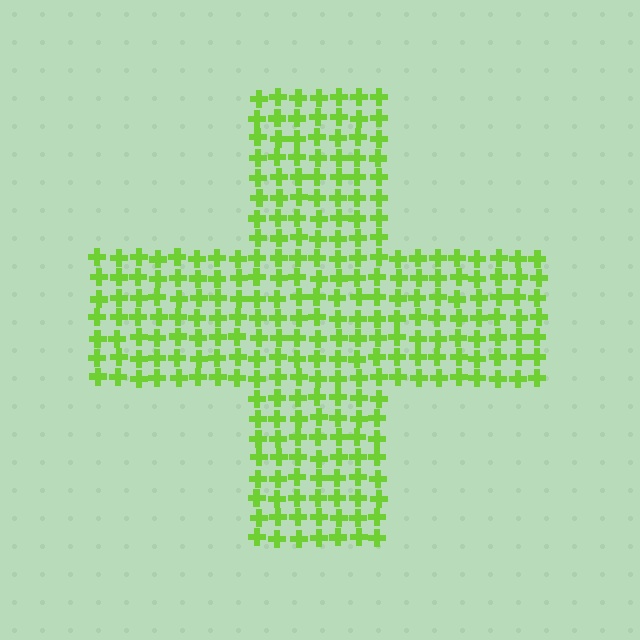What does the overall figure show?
The overall figure shows a cross.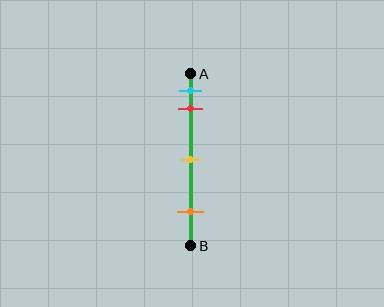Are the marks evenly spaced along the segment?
No, the marks are not evenly spaced.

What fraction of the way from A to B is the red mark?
The red mark is approximately 20% (0.2) of the way from A to B.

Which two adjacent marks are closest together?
The cyan and red marks are the closest adjacent pair.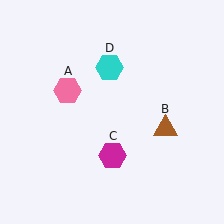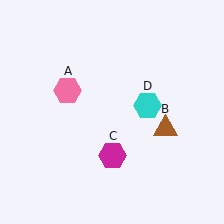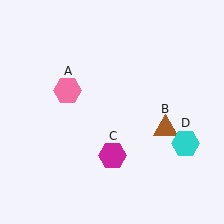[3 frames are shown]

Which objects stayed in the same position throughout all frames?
Pink hexagon (object A) and brown triangle (object B) and magenta hexagon (object C) remained stationary.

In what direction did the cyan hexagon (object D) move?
The cyan hexagon (object D) moved down and to the right.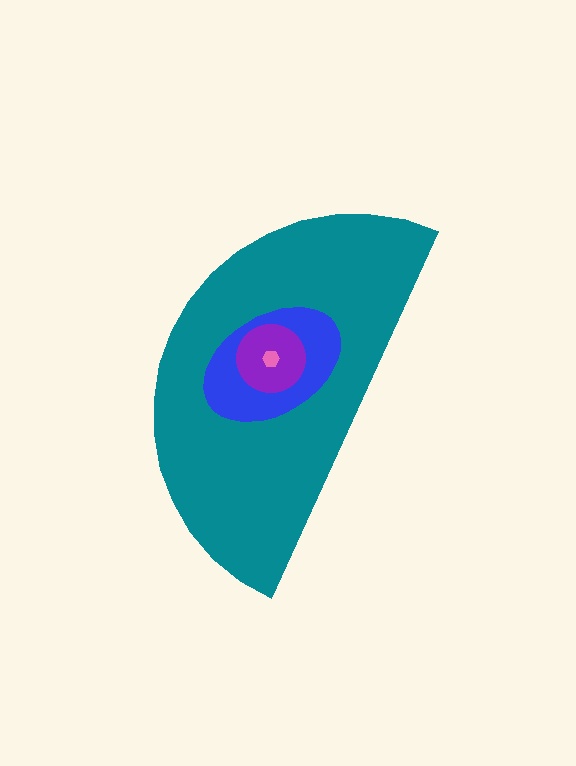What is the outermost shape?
The teal semicircle.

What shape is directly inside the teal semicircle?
The blue ellipse.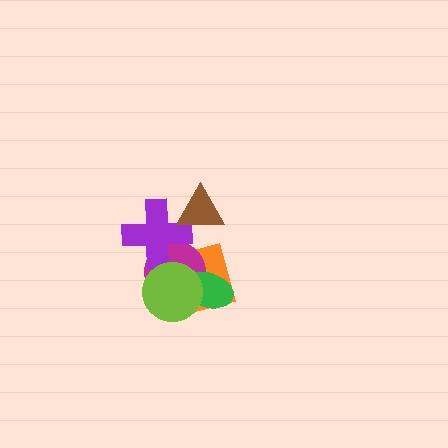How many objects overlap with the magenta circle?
4 objects overlap with the magenta circle.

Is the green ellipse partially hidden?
Yes, it is partially covered by another shape.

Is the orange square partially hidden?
Yes, it is partially covered by another shape.